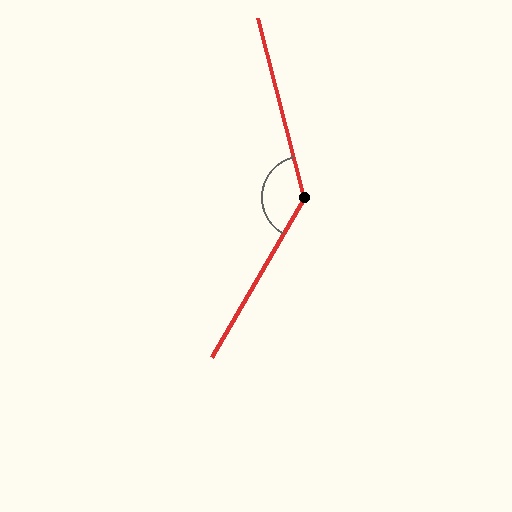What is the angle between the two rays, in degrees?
Approximately 136 degrees.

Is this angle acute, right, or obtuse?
It is obtuse.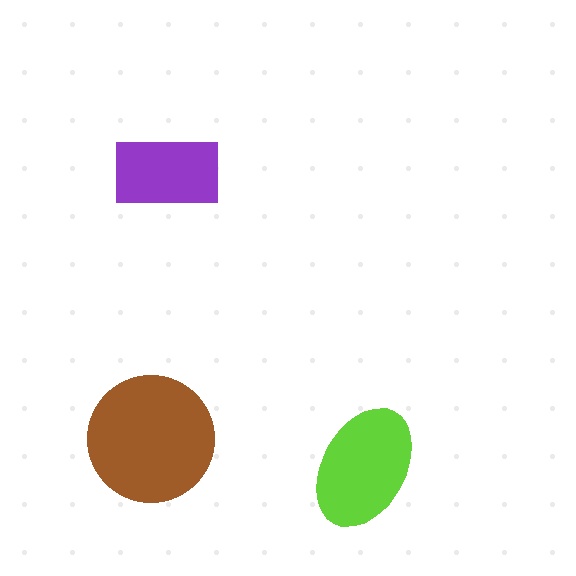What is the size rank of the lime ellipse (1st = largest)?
2nd.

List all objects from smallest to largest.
The purple rectangle, the lime ellipse, the brown circle.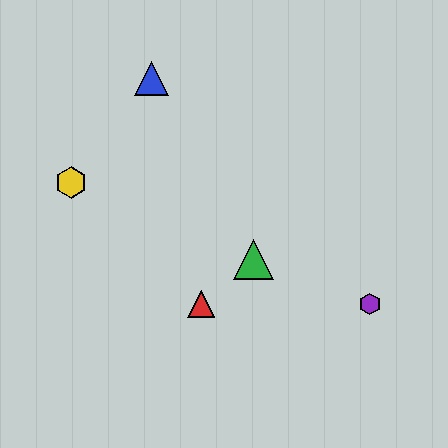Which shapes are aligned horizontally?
The red triangle, the purple hexagon are aligned horizontally.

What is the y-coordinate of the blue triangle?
The blue triangle is at y≈79.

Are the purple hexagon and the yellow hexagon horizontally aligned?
No, the purple hexagon is at y≈304 and the yellow hexagon is at y≈182.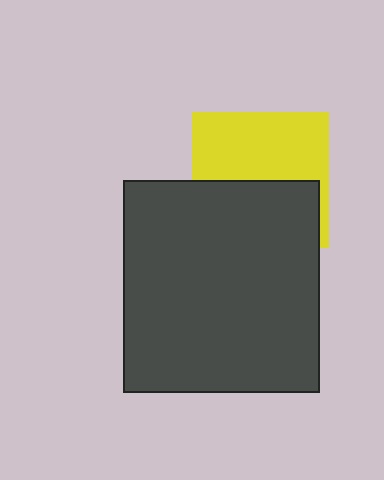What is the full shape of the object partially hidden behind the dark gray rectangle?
The partially hidden object is a yellow square.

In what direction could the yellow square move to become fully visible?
The yellow square could move up. That would shift it out from behind the dark gray rectangle entirely.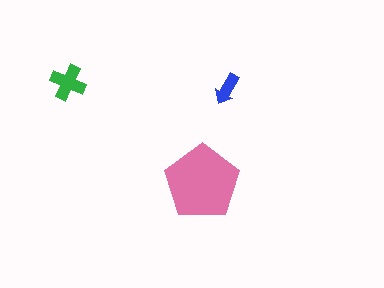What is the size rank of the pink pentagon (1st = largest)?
1st.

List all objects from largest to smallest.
The pink pentagon, the green cross, the blue arrow.